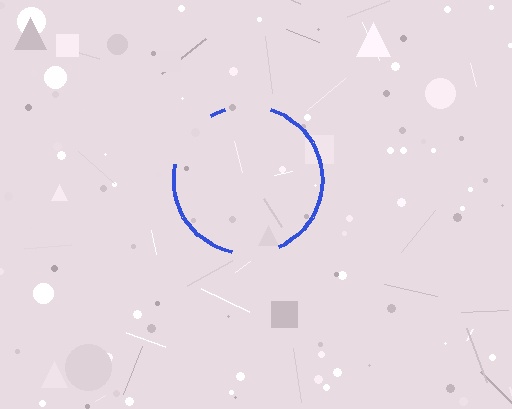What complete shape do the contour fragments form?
The contour fragments form a circle.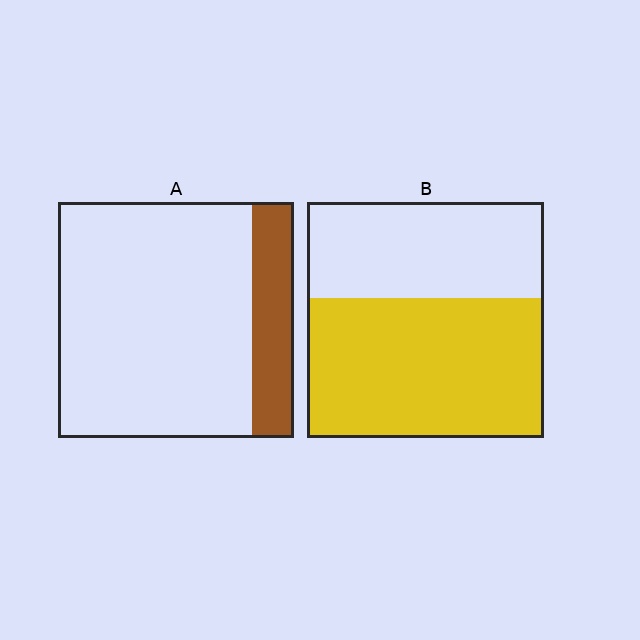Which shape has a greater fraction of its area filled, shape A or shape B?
Shape B.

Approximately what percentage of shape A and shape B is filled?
A is approximately 20% and B is approximately 60%.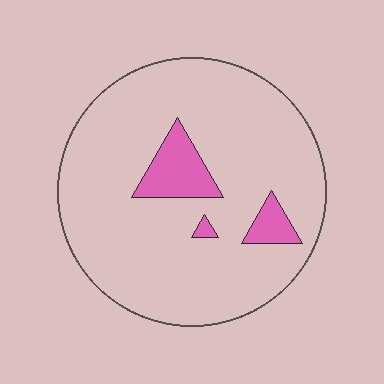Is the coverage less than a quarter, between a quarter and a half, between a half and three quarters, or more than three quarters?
Less than a quarter.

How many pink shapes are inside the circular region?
3.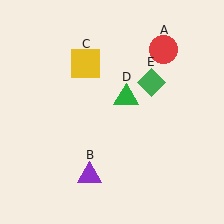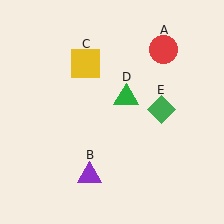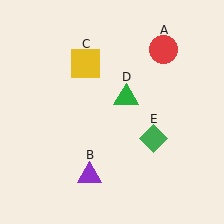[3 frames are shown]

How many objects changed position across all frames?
1 object changed position: green diamond (object E).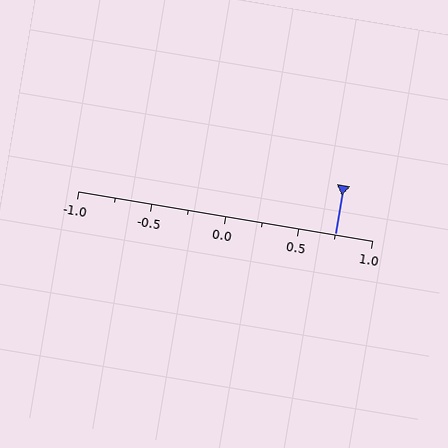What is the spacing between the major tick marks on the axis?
The major ticks are spaced 0.5 apart.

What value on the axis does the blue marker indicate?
The marker indicates approximately 0.75.